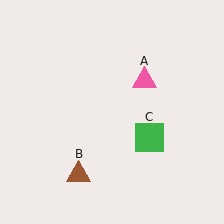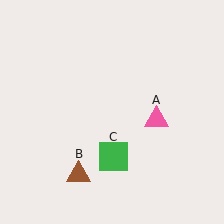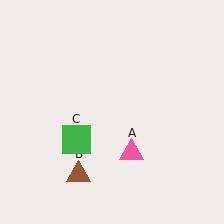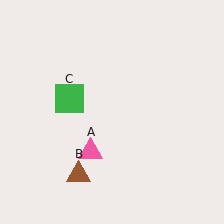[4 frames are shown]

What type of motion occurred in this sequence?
The pink triangle (object A), green square (object C) rotated clockwise around the center of the scene.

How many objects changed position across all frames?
2 objects changed position: pink triangle (object A), green square (object C).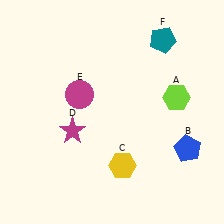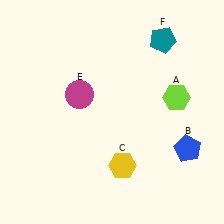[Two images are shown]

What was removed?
The magenta star (D) was removed in Image 2.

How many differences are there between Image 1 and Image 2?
There is 1 difference between the two images.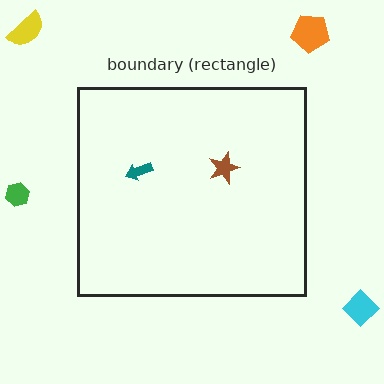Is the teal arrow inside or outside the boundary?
Inside.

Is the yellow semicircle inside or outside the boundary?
Outside.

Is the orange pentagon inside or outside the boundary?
Outside.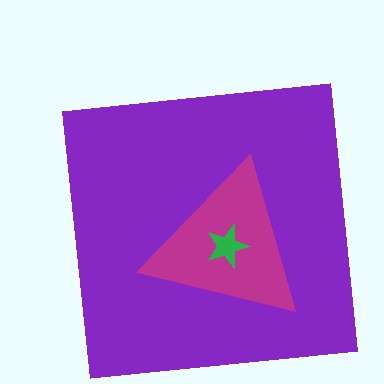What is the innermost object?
The green star.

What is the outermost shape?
The purple square.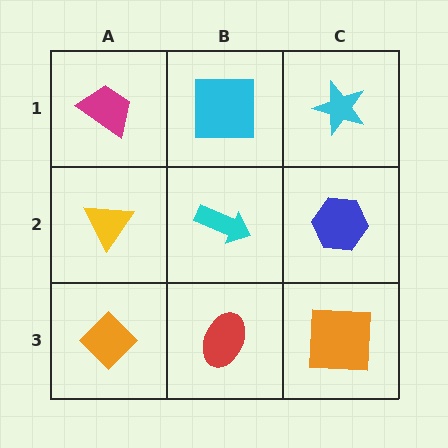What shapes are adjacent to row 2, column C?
A cyan star (row 1, column C), an orange square (row 3, column C), a cyan arrow (row 2, column B).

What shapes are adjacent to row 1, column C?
A blue hexagon (row 2, column C), a cyan square (row 1, column B).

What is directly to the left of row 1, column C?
A cyan square.